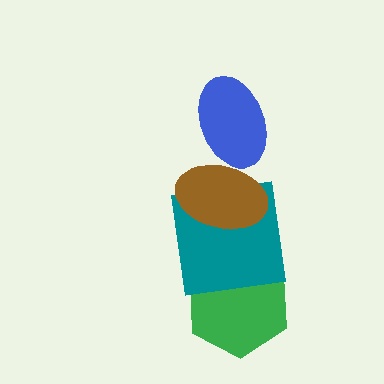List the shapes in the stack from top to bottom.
From top to bottom: the blue ellipse, the brown ellipse, the teal square, the green hexagon.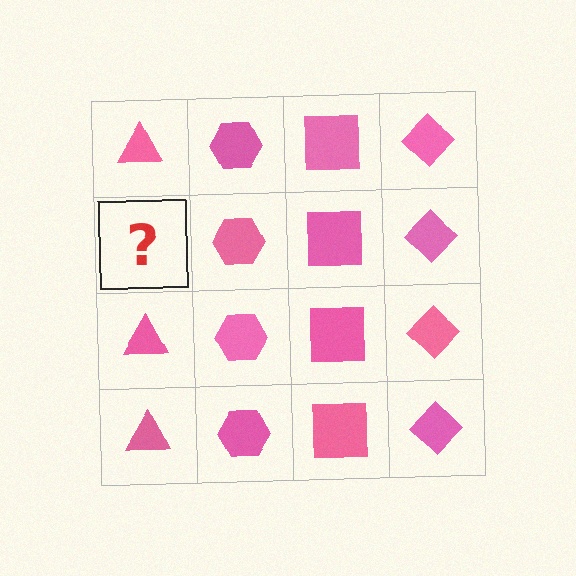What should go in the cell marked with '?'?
The missing cell should contain a pink triangle.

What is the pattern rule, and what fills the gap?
The rule is that each column has a consistent shape. The gap should be filled with a pink triangle.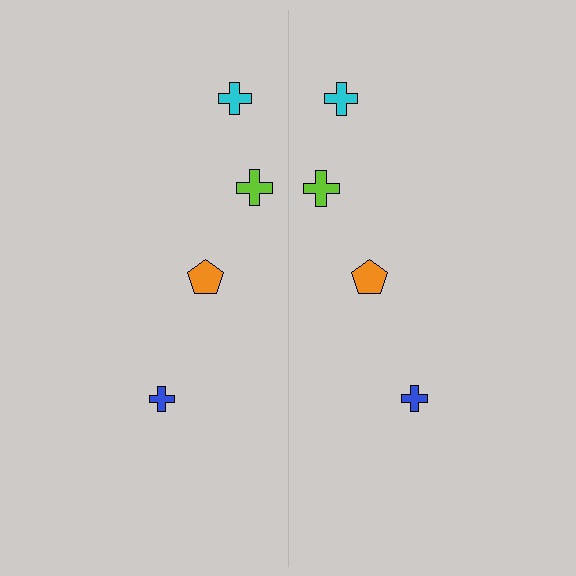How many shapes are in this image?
There are 8 shapes in this image.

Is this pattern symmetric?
Yes, this pattern has bilateral (reflection) symmetry.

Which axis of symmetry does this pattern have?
The pattern has a vertical axis of symmetry running through the center of the image.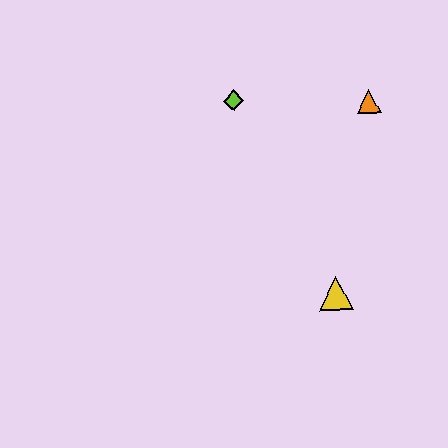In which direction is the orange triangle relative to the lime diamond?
The orange triangle is to the right of the lime diamond.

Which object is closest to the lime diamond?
The orange triangle is closest to the lime diamond.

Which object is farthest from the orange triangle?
The yellow triangle is farthest from the orange triangle.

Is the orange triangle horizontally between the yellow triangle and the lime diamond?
No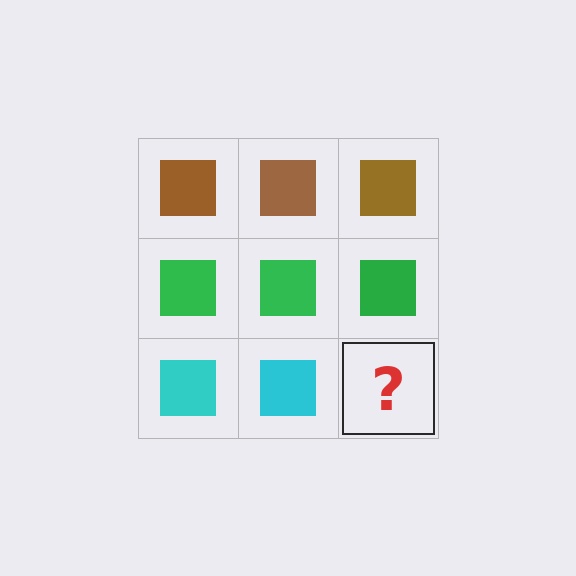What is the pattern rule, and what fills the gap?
The rule is that each row has a consistent color. The gap should be filled with a cyan square.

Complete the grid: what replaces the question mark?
The question mark should be replaced with a cyan square.